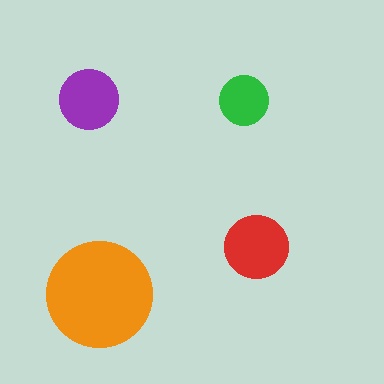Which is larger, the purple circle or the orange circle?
The orange one.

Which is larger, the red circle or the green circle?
The red one.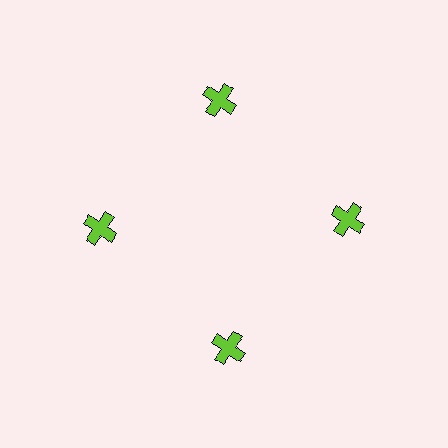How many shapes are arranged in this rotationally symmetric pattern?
There are 4 shapes, arranged in 4 groups of 1.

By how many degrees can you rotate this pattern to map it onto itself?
The pattern maps onto itself every 90 degrees of rotation.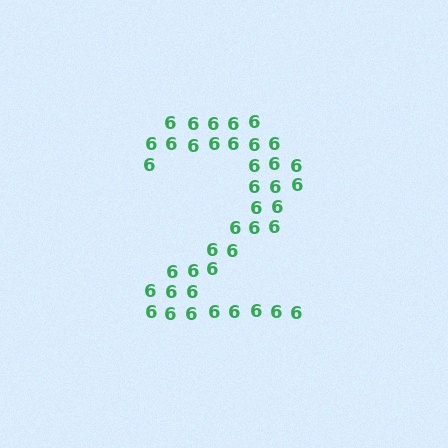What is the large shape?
The large shape is the digit 2.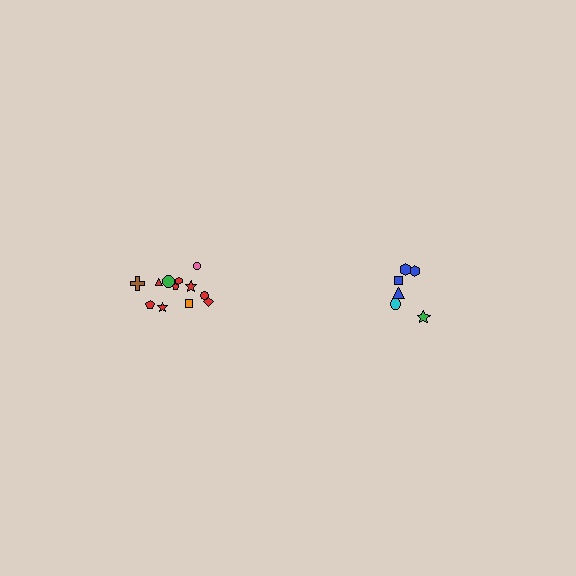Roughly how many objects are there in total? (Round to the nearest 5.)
Roughly 20 objects in total.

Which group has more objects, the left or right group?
The left group.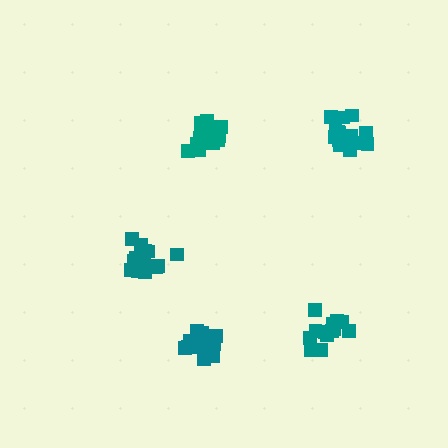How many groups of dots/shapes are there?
There are 5 groups.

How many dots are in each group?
Group 1: 15 dots, Group 2: 17 dots, Group 3: 16 dots, Group 4: 13 dots, Group 5: 12 dots (73 total).